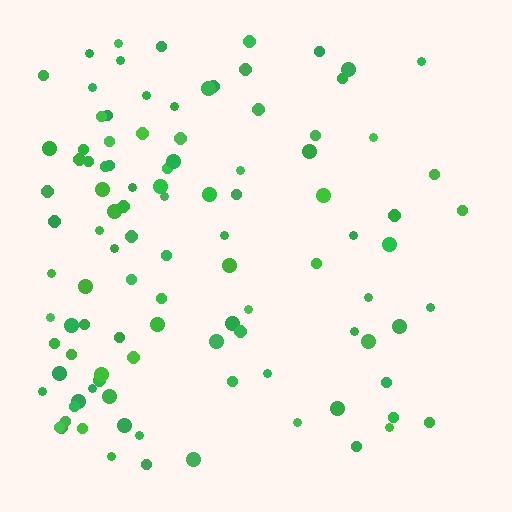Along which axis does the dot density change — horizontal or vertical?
Horizontal.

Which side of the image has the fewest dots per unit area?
The right.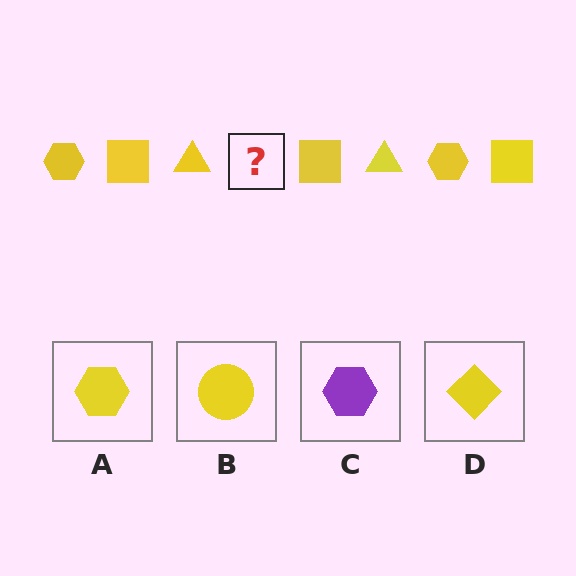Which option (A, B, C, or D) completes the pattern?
A.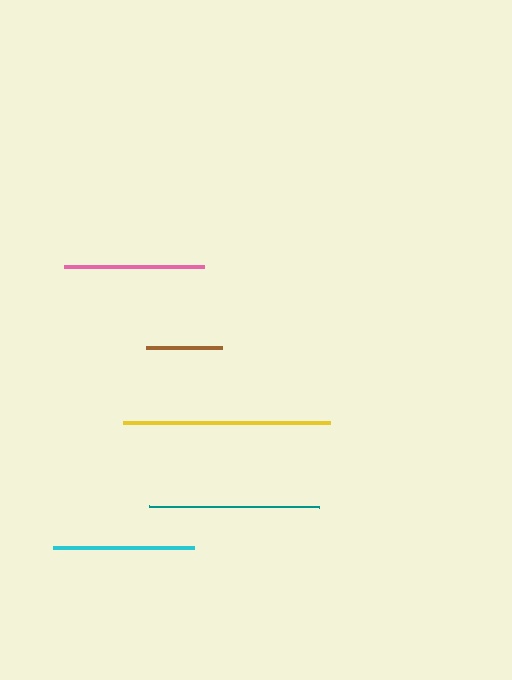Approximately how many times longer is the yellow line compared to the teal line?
The yellow line is approximately 1.2 times the length of the teal line.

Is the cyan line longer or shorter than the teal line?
The teal line is longer than the cyan line.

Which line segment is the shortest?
The brown line is the shortest at approximately 76 pixels.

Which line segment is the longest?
The yellow line is the longest at approximately 207 pixels.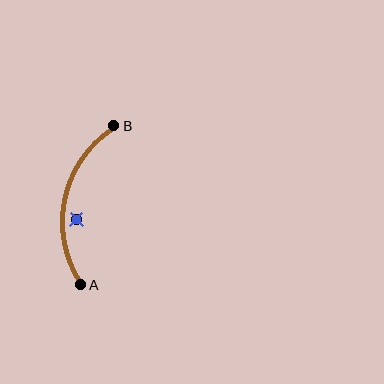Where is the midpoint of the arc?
The arc midpoint is the point on the curve farthest from the straight line joining A and B. It sits to the left of that line.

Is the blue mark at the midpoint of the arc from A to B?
No — the blue mark does not lie on the arc at all. It sits slightly inside the curve.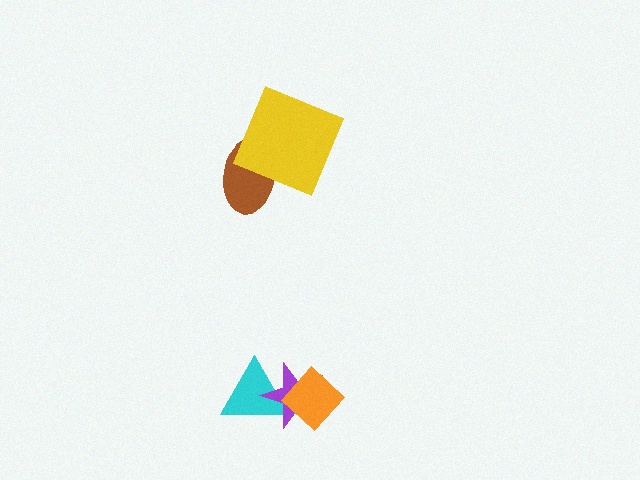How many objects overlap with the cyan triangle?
2 objects overlap with the cyan triangle.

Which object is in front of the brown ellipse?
The yellow square is in front of the brown ellipse.